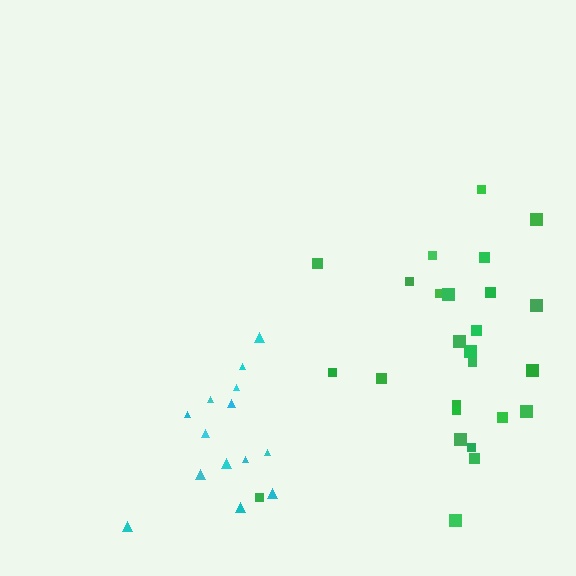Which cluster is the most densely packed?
Cyan.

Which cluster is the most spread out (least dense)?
Green.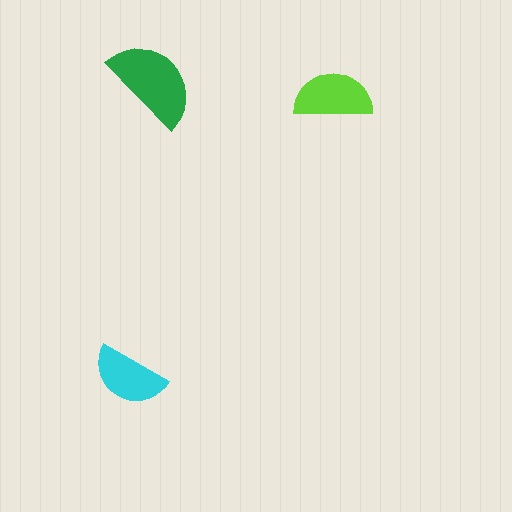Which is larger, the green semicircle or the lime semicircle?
The green one.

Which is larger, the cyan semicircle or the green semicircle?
The green one.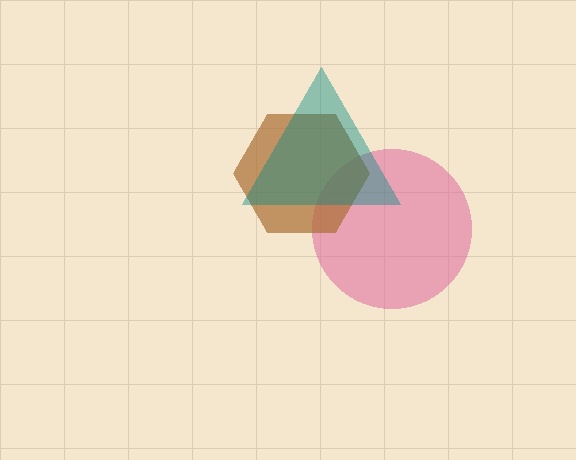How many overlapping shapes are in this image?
There are 3 overlapping shapes in the image.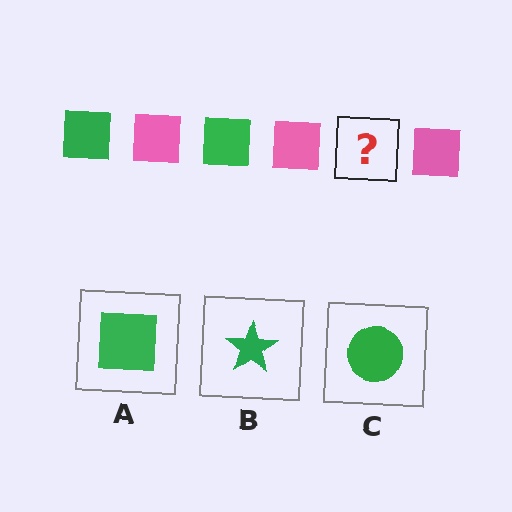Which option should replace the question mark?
Option A.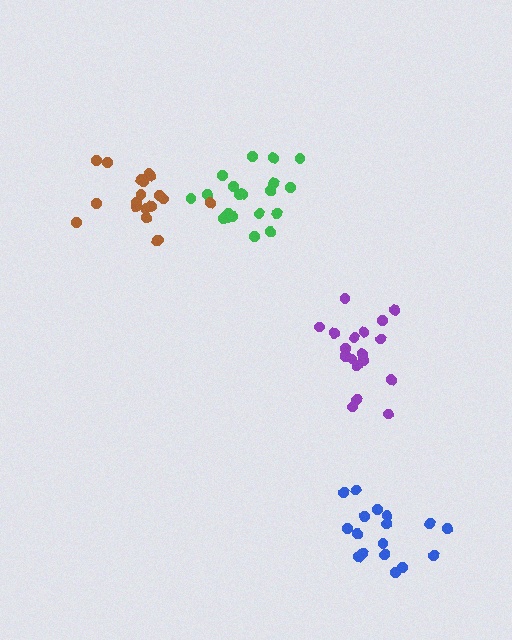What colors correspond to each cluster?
The clusters are colored: blue, green, brown, purple.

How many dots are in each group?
Group 1: 17 dots, Group 2: 20 dots, Group 3: 19 dots, Group 4: 19 dots (75 total).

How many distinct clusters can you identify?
There are 4 distinct clusters.